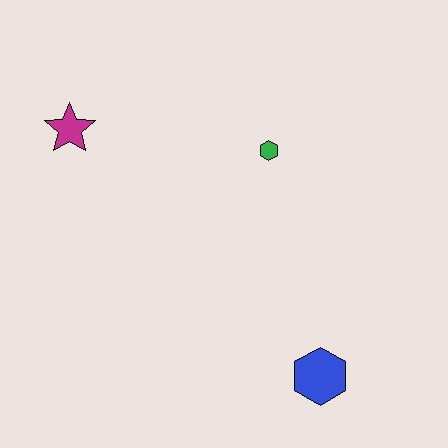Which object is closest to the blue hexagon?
The green hexagon is closest to the blue hexagon.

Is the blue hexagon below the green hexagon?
Yes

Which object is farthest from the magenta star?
The blue hexagon is farthest from the magenta star.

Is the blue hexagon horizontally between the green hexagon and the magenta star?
No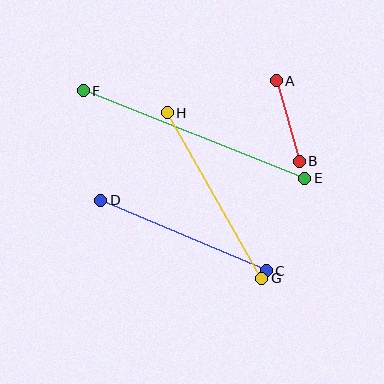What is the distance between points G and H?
The distance is approximately 190 pixels.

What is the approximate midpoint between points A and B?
The midpoint is at approximately (288, 121) pixels.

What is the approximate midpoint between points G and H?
The midpoint is at approximately (214, 195) pixels.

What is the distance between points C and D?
The distance is approximately 180 pixels.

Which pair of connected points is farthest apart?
Points E and F are farthest apart.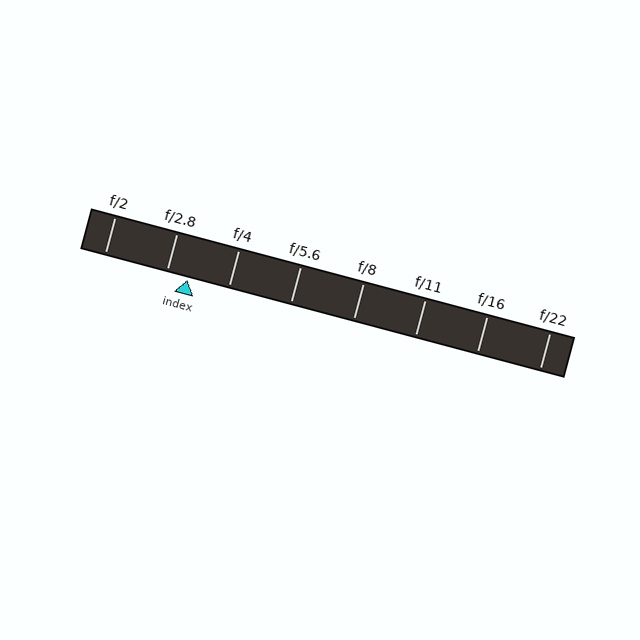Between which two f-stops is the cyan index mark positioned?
The index mark is between f/2.8 and f/4.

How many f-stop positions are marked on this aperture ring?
There are 8 f-stop positions marked.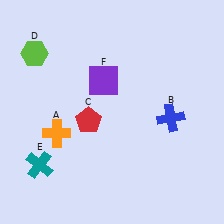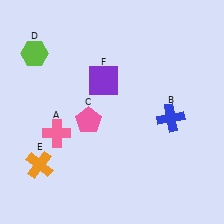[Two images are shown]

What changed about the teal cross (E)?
In Image 1, E is teal. In Image 2, it changed to orange.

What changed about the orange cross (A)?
In Image 1, A is orange. In Image 2, it changed to pink.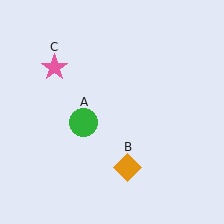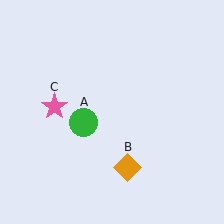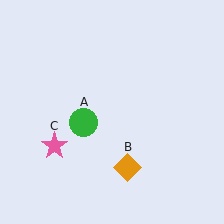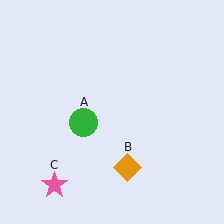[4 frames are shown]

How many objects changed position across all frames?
1 object changed position: pink star (object C).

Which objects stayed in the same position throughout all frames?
Green circle (object A) and orange diamond (object B) remained stationary.